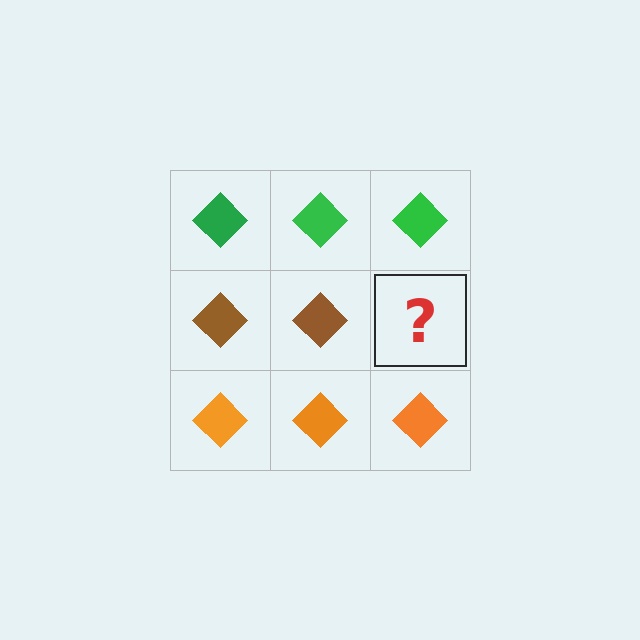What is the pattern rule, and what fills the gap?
The rule is that each row has a consistent color. The gap should be filled with a brown diamond.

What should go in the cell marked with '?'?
The missing cell should contain a brown diamond.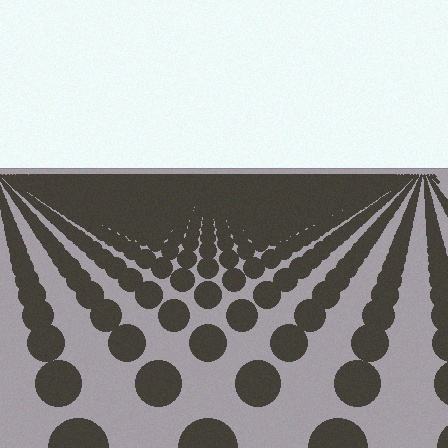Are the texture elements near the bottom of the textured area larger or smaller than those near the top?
Larger. Near the bottom, elements are closer to the viewer and appear at a bigger on-screen size.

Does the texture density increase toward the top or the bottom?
Density increases toward the top.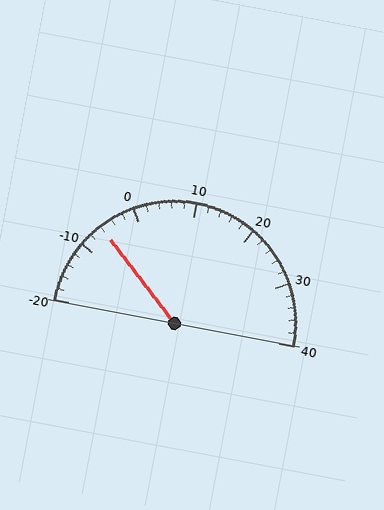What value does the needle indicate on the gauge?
The needle indicates approximately -6.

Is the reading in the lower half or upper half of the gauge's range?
The reading is in the lower half of the range (-20 to 40).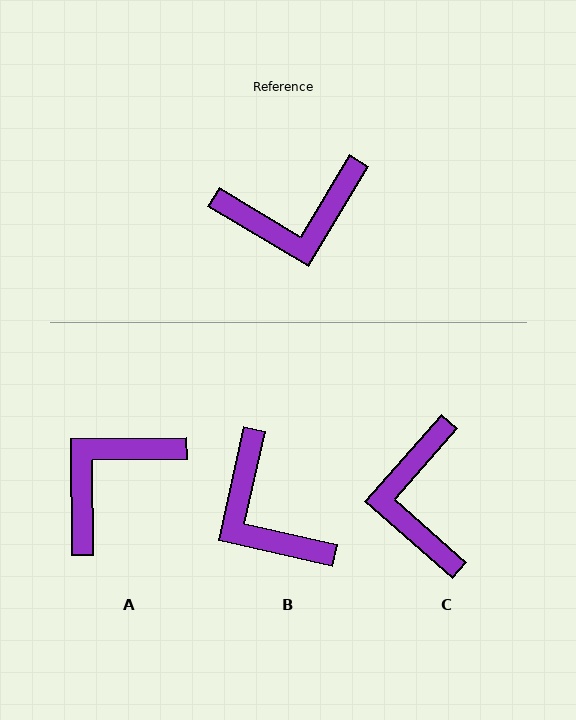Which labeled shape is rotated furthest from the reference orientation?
A, about 148 degrees away.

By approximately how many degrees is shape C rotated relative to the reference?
Approximately 100 degrees clockwise.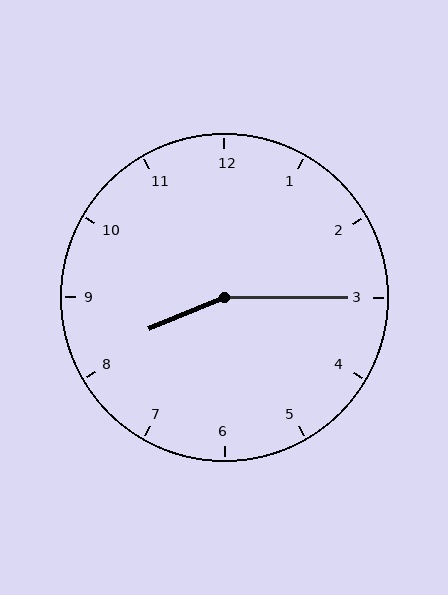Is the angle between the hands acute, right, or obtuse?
It is obtuse.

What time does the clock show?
8:15.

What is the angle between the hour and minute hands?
Approximately 158 degrees.